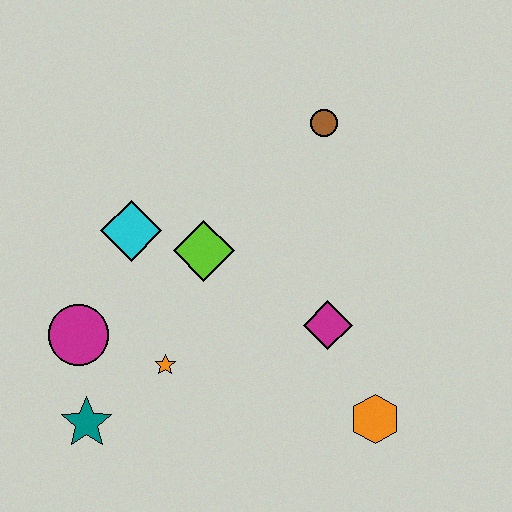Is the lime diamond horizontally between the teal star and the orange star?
No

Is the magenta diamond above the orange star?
Yes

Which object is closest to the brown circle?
The lime diamond is closest to the brown circle.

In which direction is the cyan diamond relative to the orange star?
The cyan diamond is above the orange star.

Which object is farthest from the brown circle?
The teal star is farthest from the brown circle.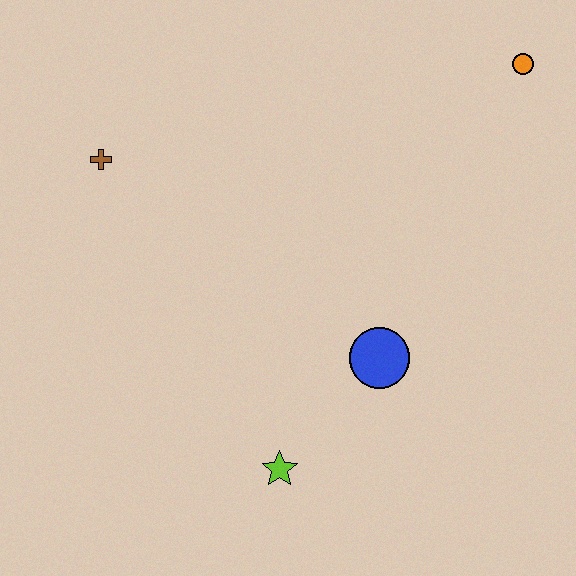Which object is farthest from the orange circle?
The lime star is farthest from the orange circle.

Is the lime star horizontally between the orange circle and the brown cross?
Yes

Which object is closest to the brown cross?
The blue circle is closest to the brown cross.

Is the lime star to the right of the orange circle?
No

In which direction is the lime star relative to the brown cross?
The lime star is below the brown cross.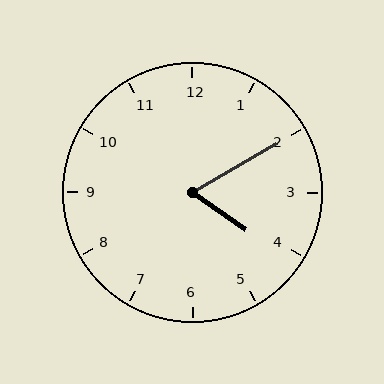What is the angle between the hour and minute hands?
Approximately 65 degrees.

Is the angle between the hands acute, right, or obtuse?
It is acute.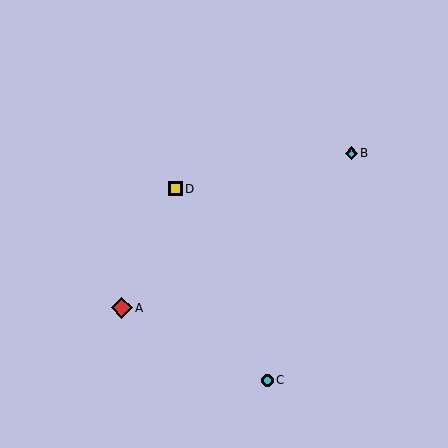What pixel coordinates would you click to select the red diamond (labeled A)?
Click at (122, 308) to select the red diamond A.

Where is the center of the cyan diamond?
The center of the cyan diamond is at (351, 153).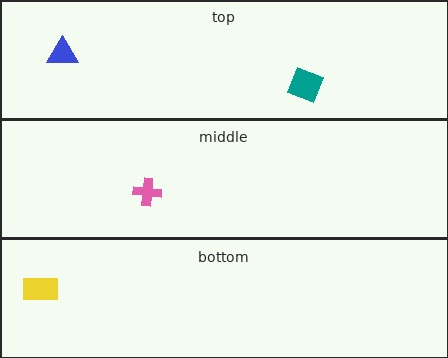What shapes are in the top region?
The blue triangle, the teal diamond.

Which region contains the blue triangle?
The top region.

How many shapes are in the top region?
2.